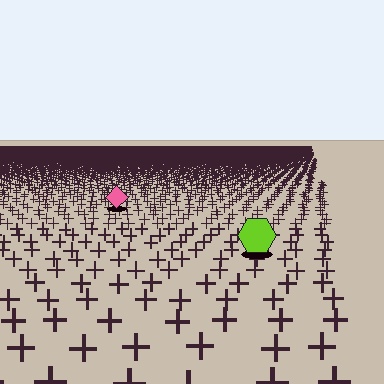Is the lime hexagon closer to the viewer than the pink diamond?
Yes. The lime hexagon is closer — you can tell from the texture gradient: the ground texture is coarser near it.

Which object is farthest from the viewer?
The pink diamond is farthest from the viewer. It appears smaller and the ground texture around it is denser.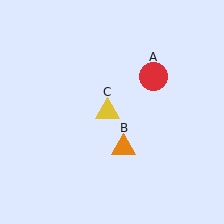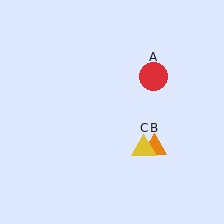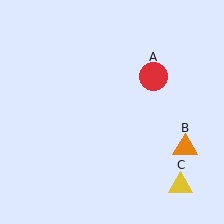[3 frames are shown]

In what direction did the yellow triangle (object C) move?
The yellow triangle (object C) moved down and to the right.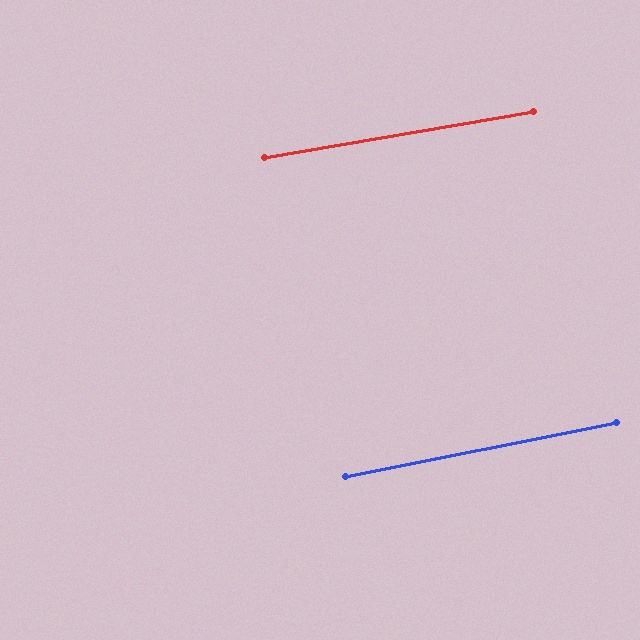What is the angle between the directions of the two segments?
Approximately 2 degrees.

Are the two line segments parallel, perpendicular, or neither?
Parallel — their directions differ by only 1.5°.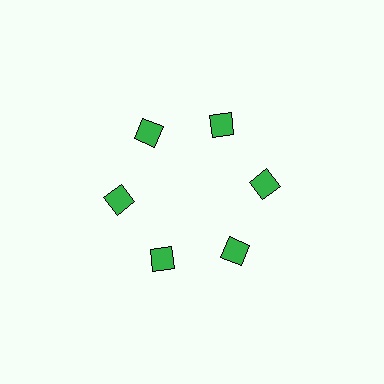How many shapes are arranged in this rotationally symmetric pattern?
There are 6 shapes, arranged in 6 groups of 1.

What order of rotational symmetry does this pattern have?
This pattern has 6-fold rotational symmetry.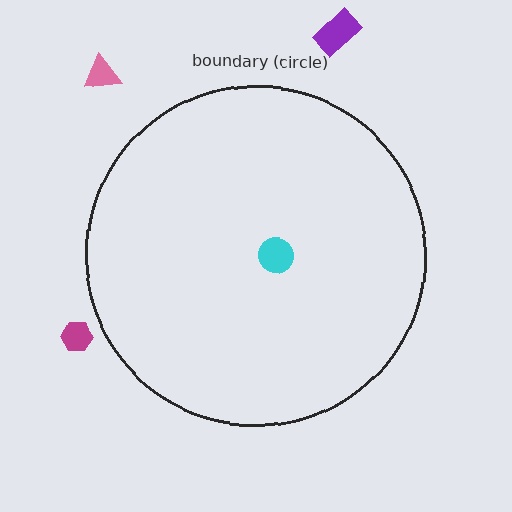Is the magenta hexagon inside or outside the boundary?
Outside.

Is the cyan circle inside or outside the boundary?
Inside.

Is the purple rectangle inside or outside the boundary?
Outside.